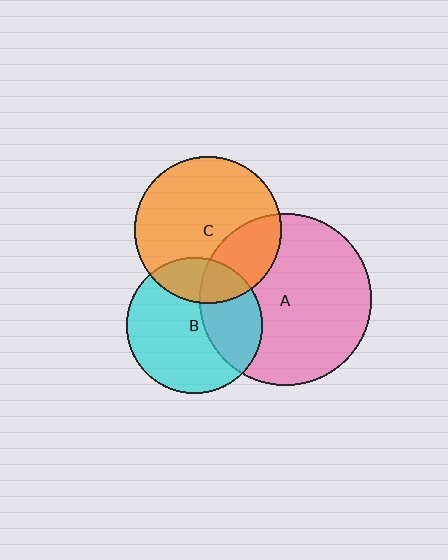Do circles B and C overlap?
Yes.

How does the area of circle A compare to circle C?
Approximately 1.4 times.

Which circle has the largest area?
Circle A (pink).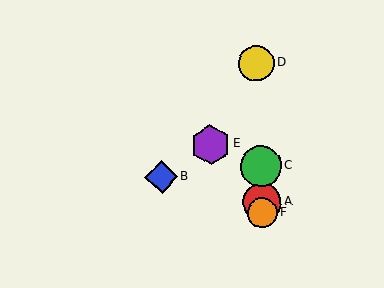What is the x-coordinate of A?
Object A is at x≈262.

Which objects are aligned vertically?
Objects A, C, D, F are aligned vertically.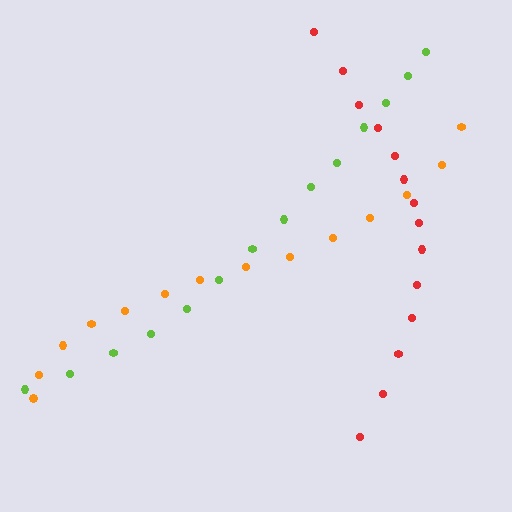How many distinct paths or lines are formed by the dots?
There are 3 distinct paths.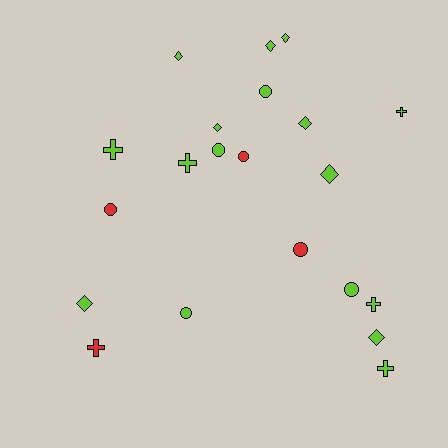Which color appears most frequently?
Lime, with 17 objects.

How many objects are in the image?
There are 21 objects.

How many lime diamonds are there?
There are 8 lime diamonds.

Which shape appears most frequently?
Diamond, with 8 objects.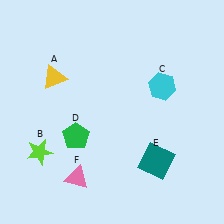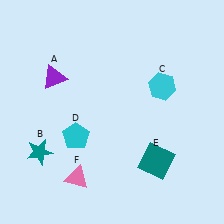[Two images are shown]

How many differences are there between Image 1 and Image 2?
There are 3 differences between the two images.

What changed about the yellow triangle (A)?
In Image 1, A is yellow. In Image 2, it changed to purple.